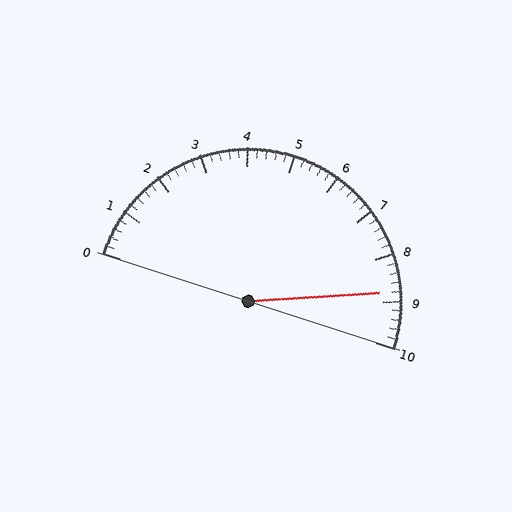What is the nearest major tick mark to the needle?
The nearest major tick mark is 9.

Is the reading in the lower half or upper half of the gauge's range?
The reading is in the upper half of the range (0 to 10).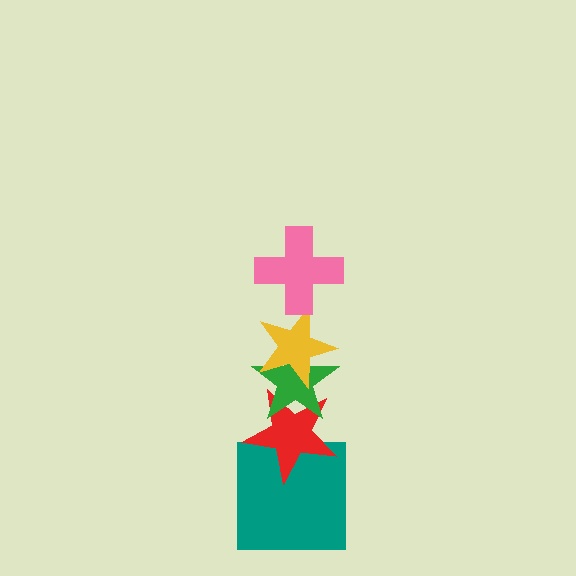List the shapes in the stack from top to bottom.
From top to bottom: the pink cross, the yellow star, the green star, the red star, the teal square.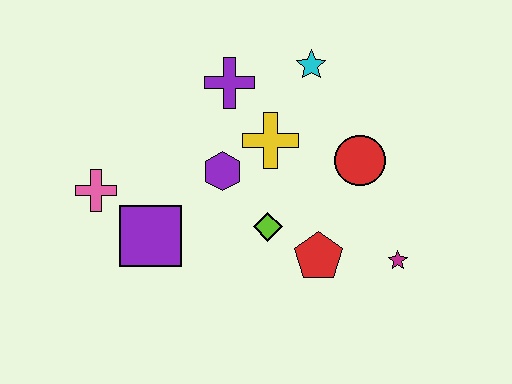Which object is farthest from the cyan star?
The pink cross is farthest from the cyan star.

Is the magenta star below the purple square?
Yes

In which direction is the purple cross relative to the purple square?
The purple cross is above the purple square.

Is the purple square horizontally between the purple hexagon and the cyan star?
No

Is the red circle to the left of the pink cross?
No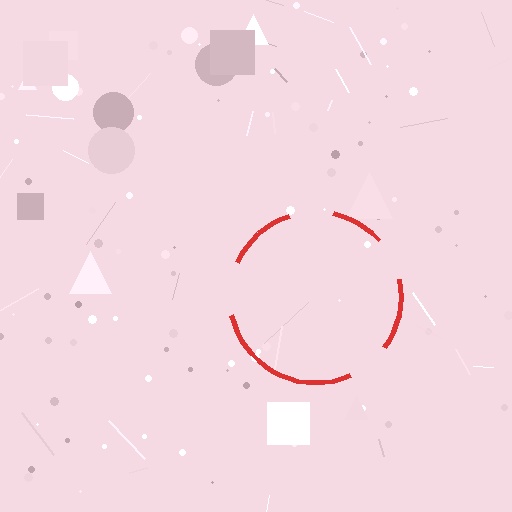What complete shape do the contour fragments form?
The contour fragments form a circle.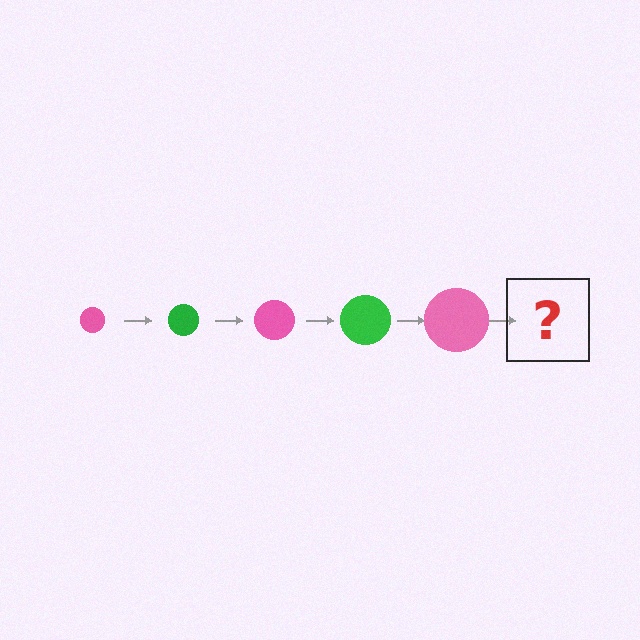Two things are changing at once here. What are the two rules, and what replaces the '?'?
The two rules are that the circle grows larger each step and the color cycles through pink and green. The '?' should be a green circle, larger than the previous one.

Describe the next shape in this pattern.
It should be a green circle, larger than the previous one.